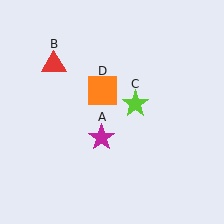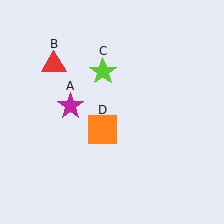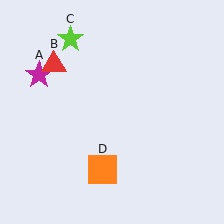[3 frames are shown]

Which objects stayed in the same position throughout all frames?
Red triangle (object B) remained stationary.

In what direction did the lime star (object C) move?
The lime star (object C) moved up and to the left.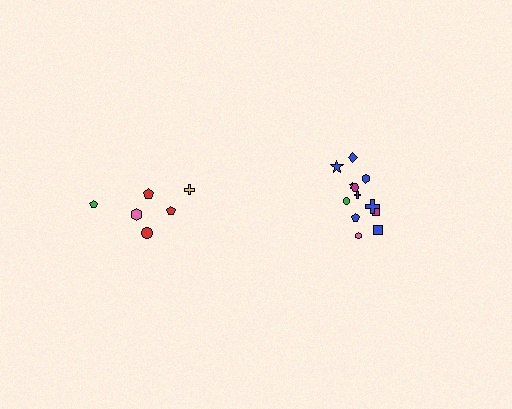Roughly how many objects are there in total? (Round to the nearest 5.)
Roughly 20 objects in total.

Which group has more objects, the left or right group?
The right group.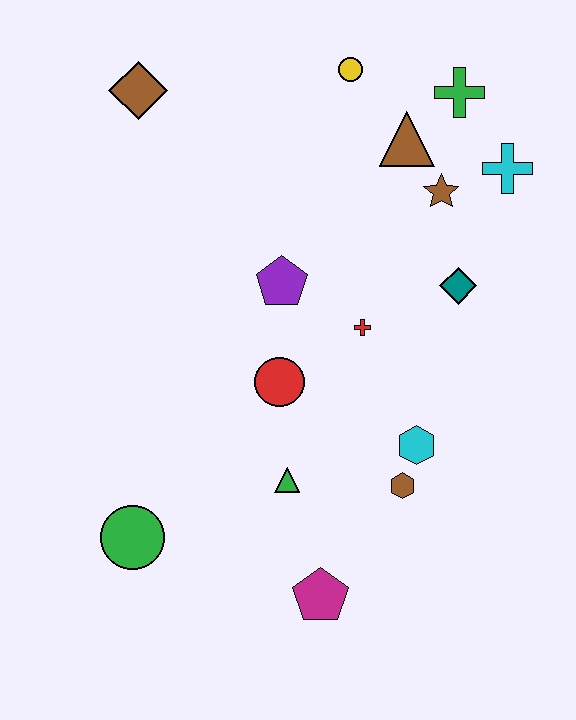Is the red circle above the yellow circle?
No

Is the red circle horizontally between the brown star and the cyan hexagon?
No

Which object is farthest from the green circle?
The green cross is farthest from the green circle.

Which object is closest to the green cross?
The brown triangle is closest to the green cross.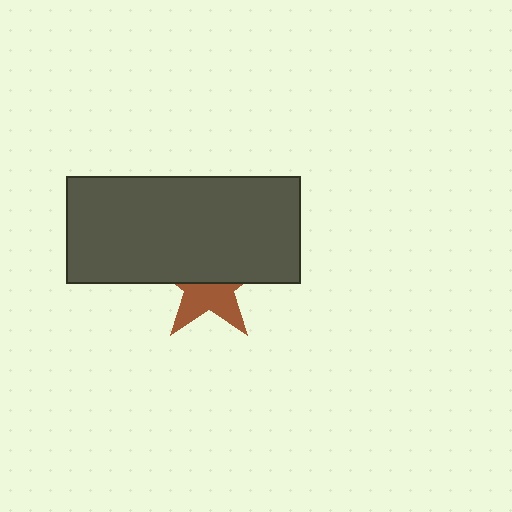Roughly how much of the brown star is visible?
A small part of it is visible (roughly 45%).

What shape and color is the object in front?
The object in front is a dark gray rectangle.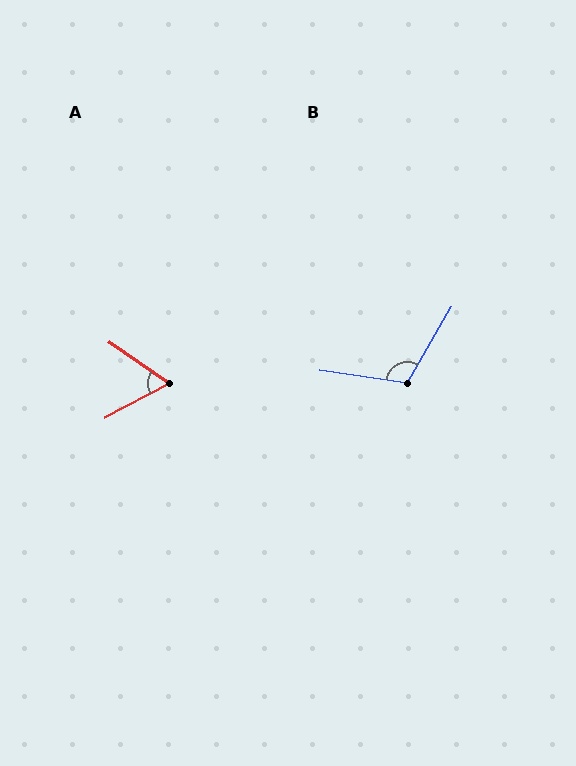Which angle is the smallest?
A, at approximately 62 degrees.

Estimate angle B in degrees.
Approximately 112 degrees.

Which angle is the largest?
B, at approximately 112 degrees.